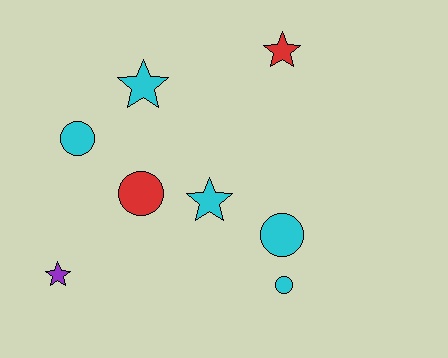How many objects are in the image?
There are 8 objects.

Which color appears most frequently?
Cyan, with 5 objects.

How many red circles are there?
There is 1 red circle.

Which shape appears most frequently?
Star, with 4 objects.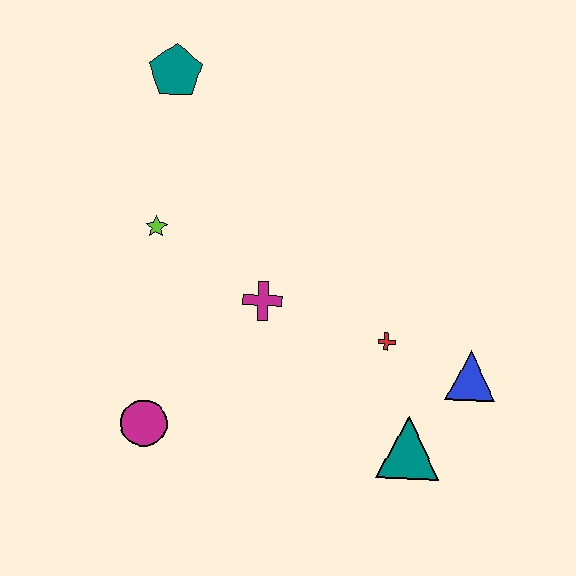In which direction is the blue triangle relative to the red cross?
The blue triangle is to the right of the red cross.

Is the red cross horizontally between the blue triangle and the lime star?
Yes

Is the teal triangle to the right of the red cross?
Yes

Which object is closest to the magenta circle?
The magenta cross is closest to the magenta circle.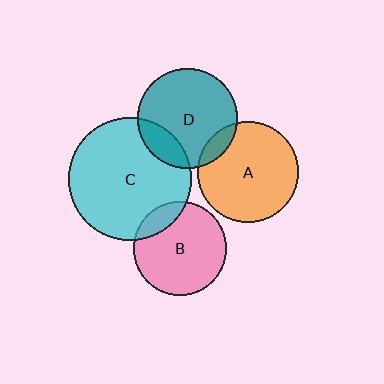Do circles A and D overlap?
Yes.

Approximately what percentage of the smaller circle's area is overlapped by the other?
Approximately 10%.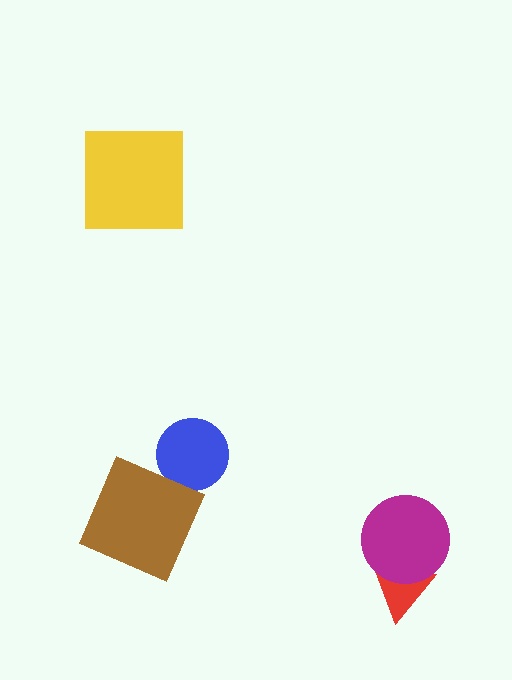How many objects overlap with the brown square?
0 objects overlap with the brown square.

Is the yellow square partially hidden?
No, no other shape covers it.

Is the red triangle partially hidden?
Yes, it is partially covered by another shape.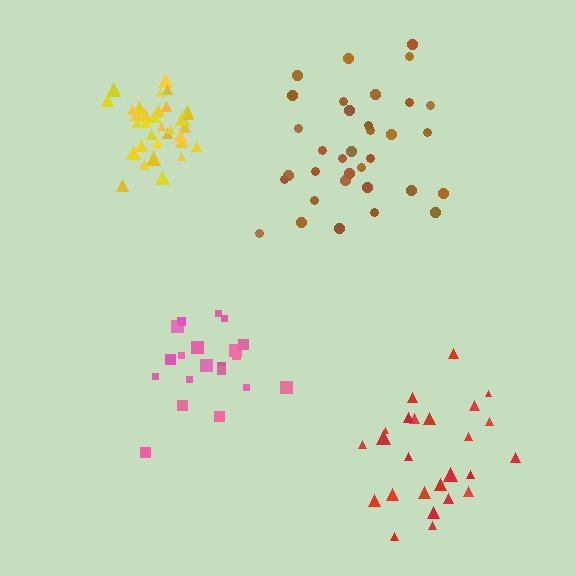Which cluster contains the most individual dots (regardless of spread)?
Brown (34).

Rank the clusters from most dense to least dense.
yellow, pink, brown, red.